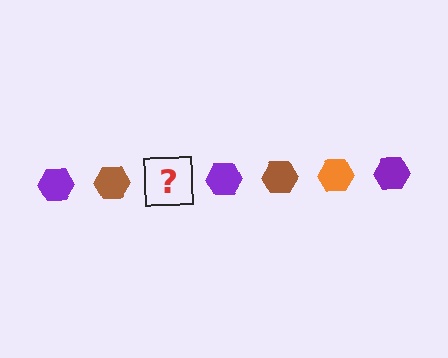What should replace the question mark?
The question mark should be replaced with an orange hexagon.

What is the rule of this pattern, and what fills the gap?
The rule is that the pattern cycles through purple, brown, orange hexagons. The gap should be filled with an orange hexagon.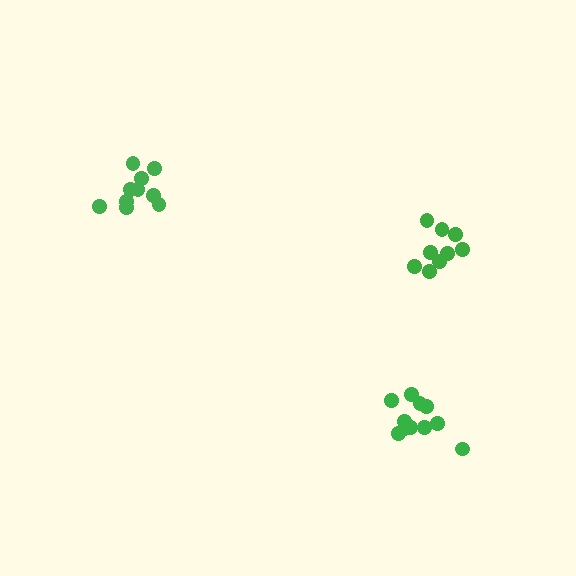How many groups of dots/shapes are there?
There are 3 groups.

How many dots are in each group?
Group 1: 10 dots, Group 2: 9 dots, Group 3: 11 dots (30 total).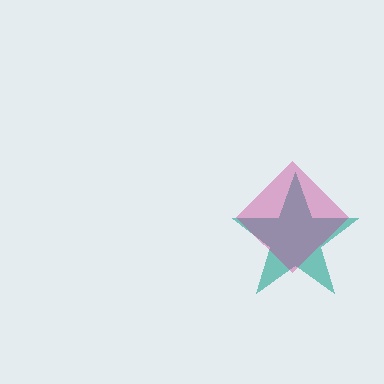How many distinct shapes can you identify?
There are 2 distinct shapes: a teal star, a magenta diamond.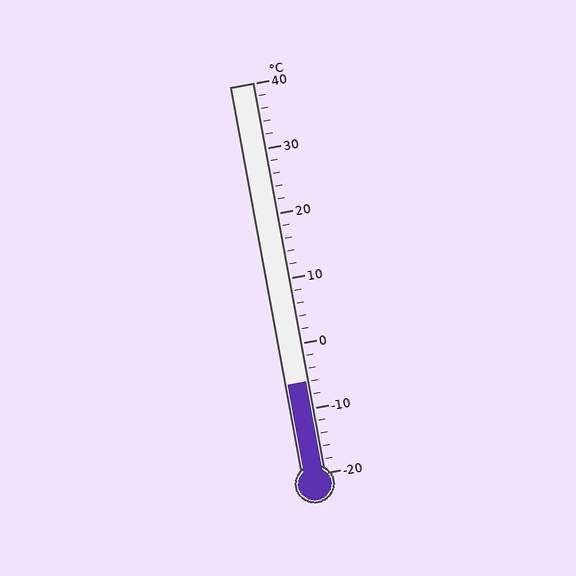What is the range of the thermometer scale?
The thermometer scale ranges from -20°C to 40°C.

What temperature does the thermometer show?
The thermometer shows approximately -6°C.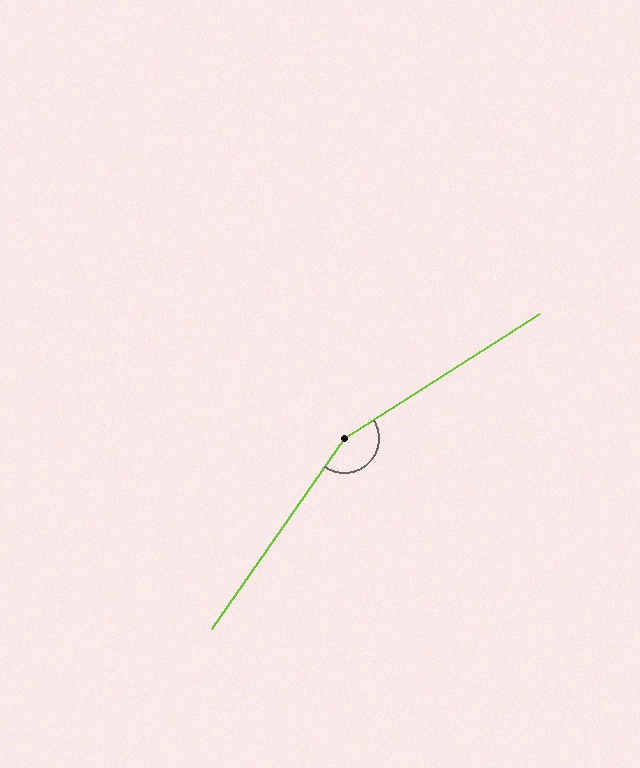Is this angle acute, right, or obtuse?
It is obtuse.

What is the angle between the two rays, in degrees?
Approximately 157 degrees.